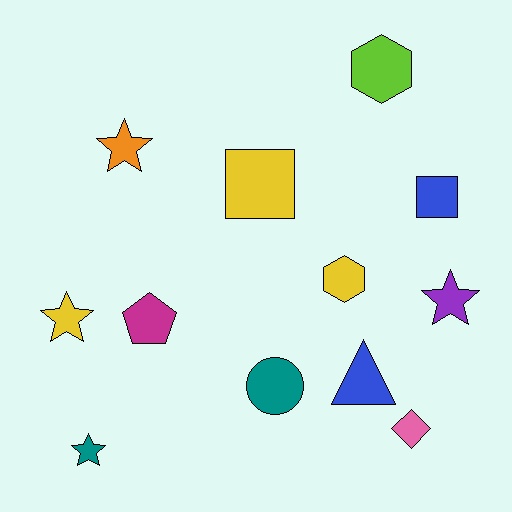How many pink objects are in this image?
There is 1 pink object.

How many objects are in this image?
There are 12 objects.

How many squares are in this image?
There are 2 squares.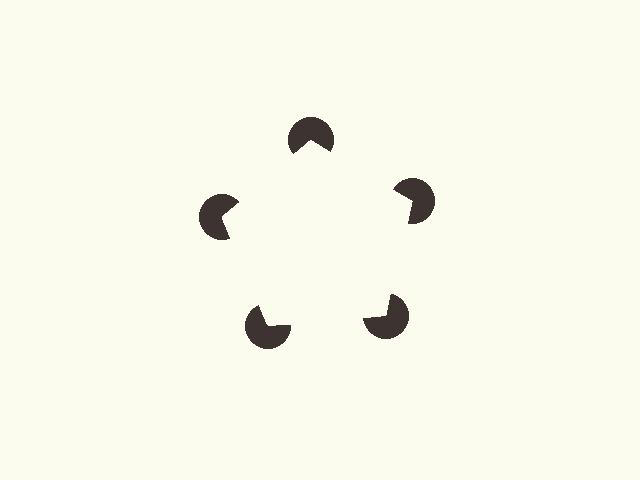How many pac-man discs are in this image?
There are 5 — one at each vertex of the illusory pentagon.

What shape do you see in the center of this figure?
An illusory pentagon — its edges are inferred from the aligned wedge cuts in the pac-man discs, not physically drawn.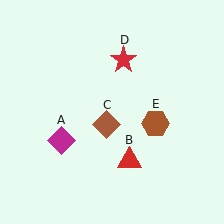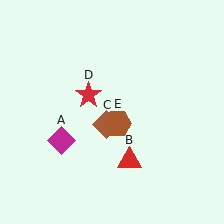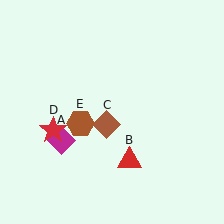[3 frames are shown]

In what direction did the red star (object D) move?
The red star (object D) moved down and to the left.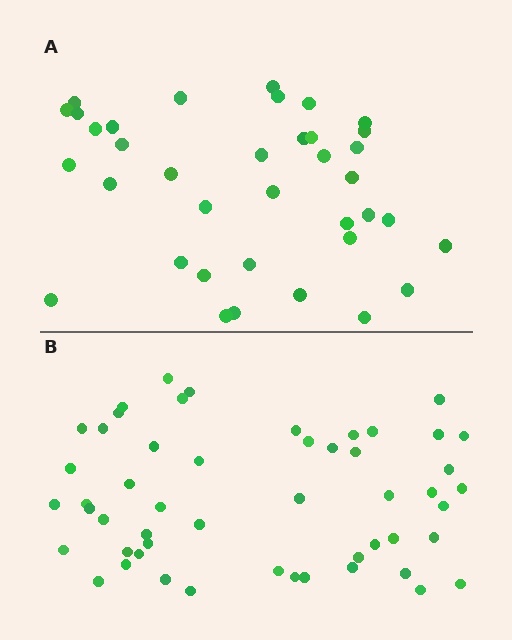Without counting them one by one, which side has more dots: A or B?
Region B (the bottom region) has more dots.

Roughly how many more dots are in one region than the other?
Region B has approximately 15 more dots than region A.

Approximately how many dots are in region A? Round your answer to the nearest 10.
About 40 dots. (The exact count is 37, which rounds to 40.)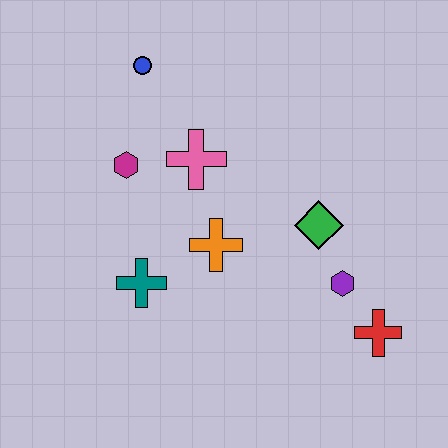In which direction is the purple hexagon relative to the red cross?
The purple hexagon is above the red cross.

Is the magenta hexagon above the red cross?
Yes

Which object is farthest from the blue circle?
The red cross is farthest from the blue circle.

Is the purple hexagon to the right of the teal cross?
Yes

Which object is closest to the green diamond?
The purple hexagon is closest to the green diamond.